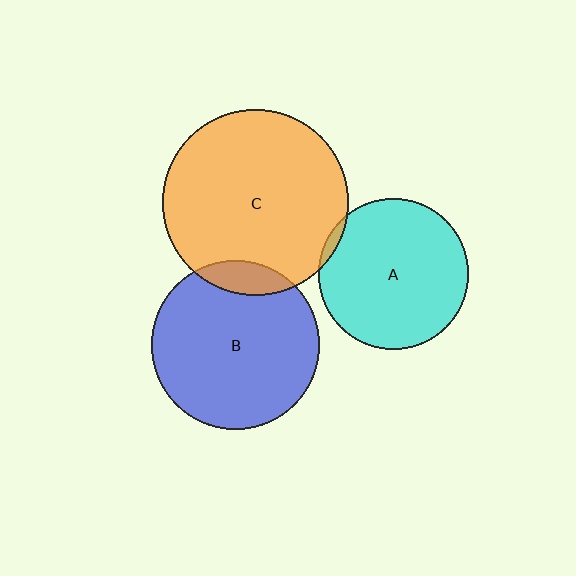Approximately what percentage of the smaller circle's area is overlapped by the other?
Approximately 5%.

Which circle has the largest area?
Circle C (orange).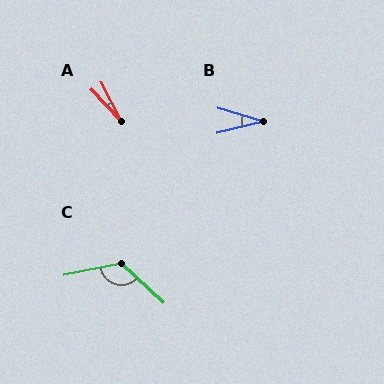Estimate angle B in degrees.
Approximately 31 degrees.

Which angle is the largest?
C, at approximately 126 degrees.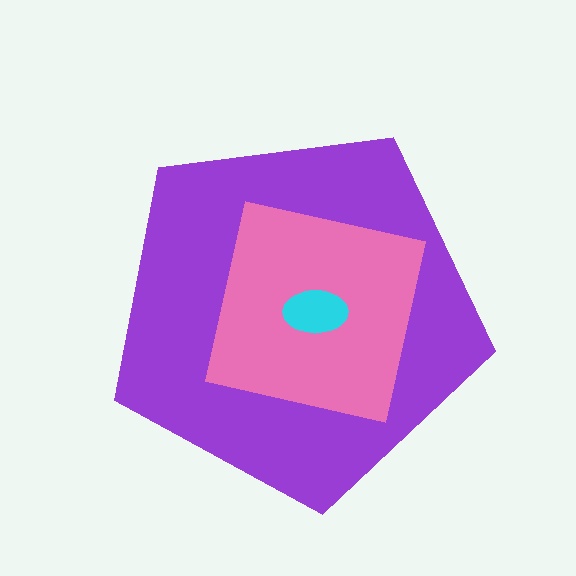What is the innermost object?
The cyan ellipse.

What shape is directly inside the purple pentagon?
The pink square.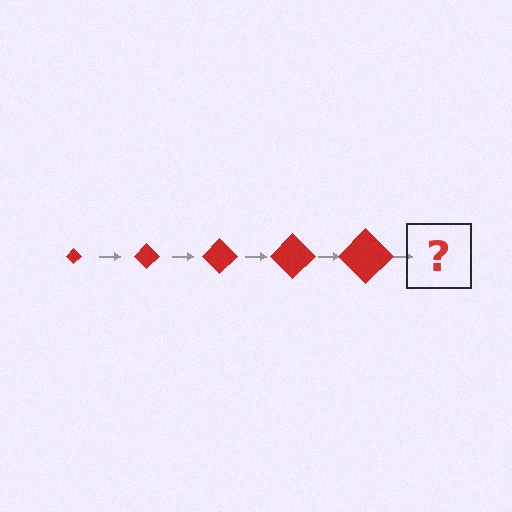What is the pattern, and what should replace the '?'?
The pattern is that the diamond gets progressively larger each step. The '?' should be a red diamond, larger than the previous one.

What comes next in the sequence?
The next element should be a red diamond, larger than the previous one.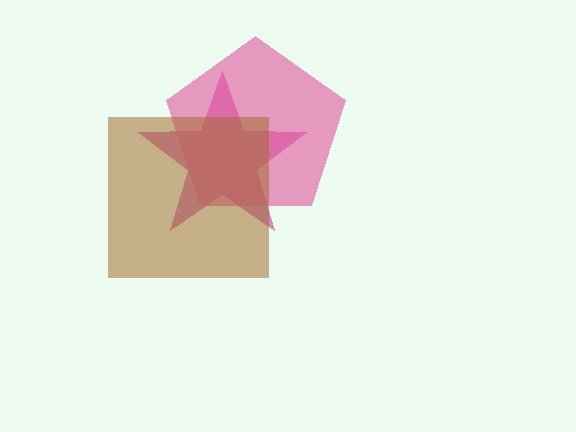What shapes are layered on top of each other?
The layered shapes are: a magenta star, a pink pentagon, a brown square.